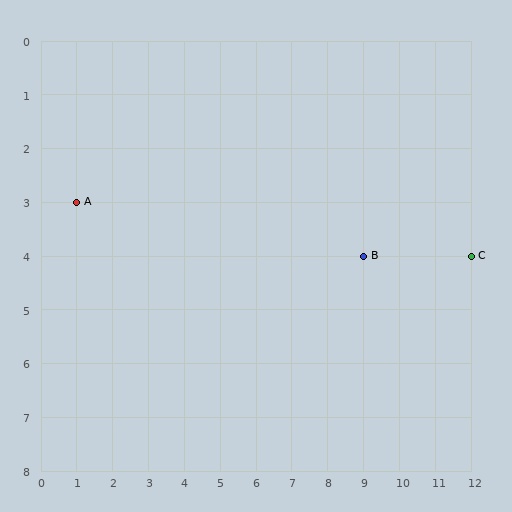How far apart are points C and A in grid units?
Points C and A are 11 columns and 1 row apart (about 11.0 grid units diagonally).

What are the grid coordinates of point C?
Point C is at grid coordinates (12, 4).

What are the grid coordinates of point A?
Point A is at grid coordinates (1, 3).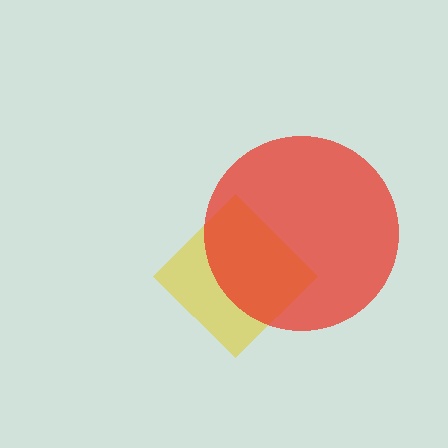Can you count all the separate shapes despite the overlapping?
Yes, there are 2 separate shapes.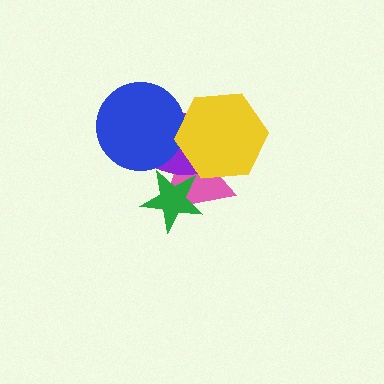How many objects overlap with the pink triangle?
4 objects overlap with the pink triangle.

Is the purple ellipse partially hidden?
Yes, it is partially covered by another shape.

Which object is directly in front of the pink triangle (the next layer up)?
The purple ellipse is directly in front of the pink triangle.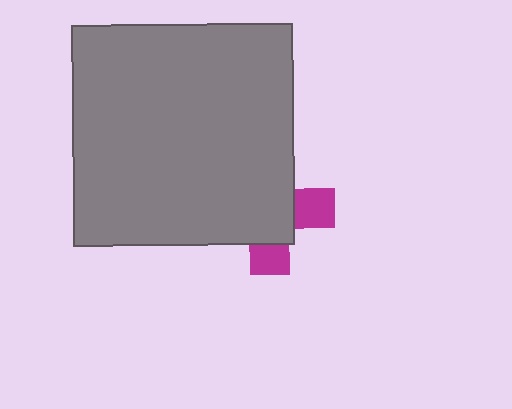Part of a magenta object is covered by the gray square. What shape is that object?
It is a cross.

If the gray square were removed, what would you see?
You would see the complete magenta cross.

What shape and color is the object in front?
The object in front is a gray square.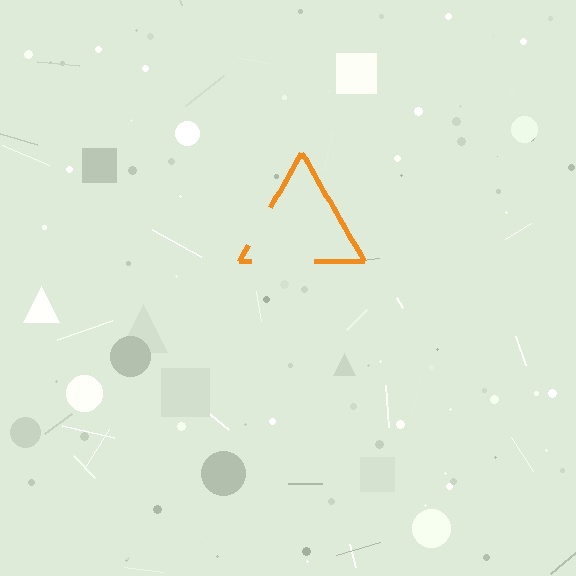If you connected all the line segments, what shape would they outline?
They would outline a triangle.